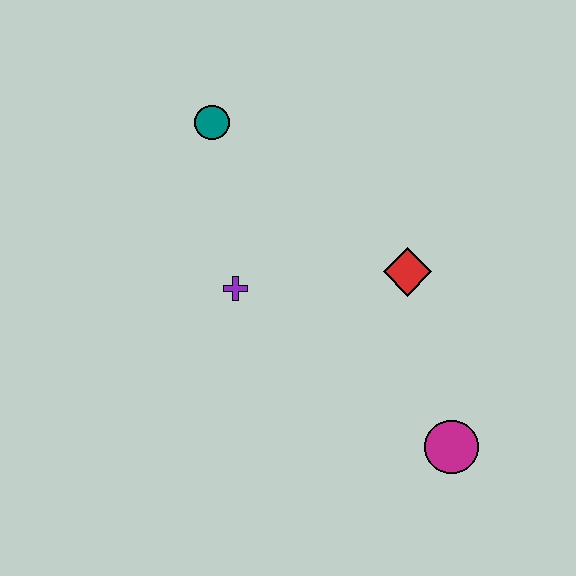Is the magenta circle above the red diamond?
No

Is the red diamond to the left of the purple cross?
No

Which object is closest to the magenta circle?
The red diamond is closest to the magenta circle.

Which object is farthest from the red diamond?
The teal circle is farthest from the red diamond.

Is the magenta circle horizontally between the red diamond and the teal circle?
No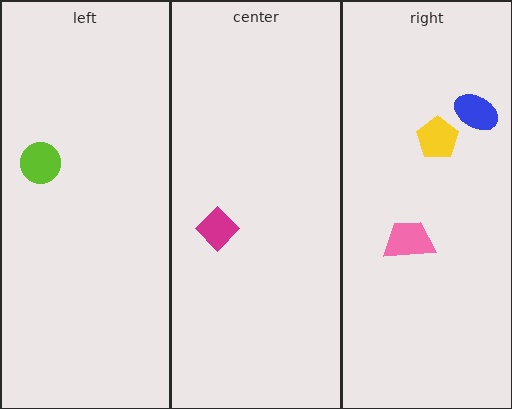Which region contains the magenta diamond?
The center region.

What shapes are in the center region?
The magenta diamond.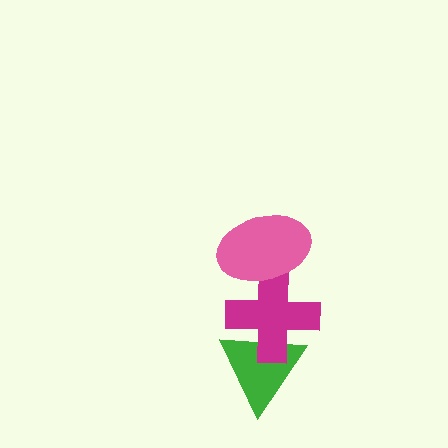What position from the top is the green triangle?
The green triangle is 3rd from the top.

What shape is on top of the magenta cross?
The pink ellipse is on top of the magenta cross.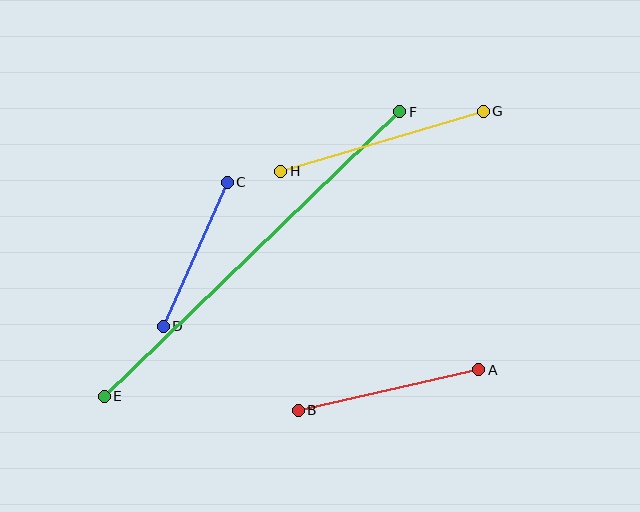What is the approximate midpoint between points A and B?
The midpoint is at approximately (388, 390) pixels.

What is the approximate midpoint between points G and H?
The midpoint is at approximately (382, 141) pixels.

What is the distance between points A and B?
The distance is approximately 185 pixels.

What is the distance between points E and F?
The distance is approximately 410 pixels.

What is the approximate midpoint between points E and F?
The midpoint is at approximately (252, 254) pixels.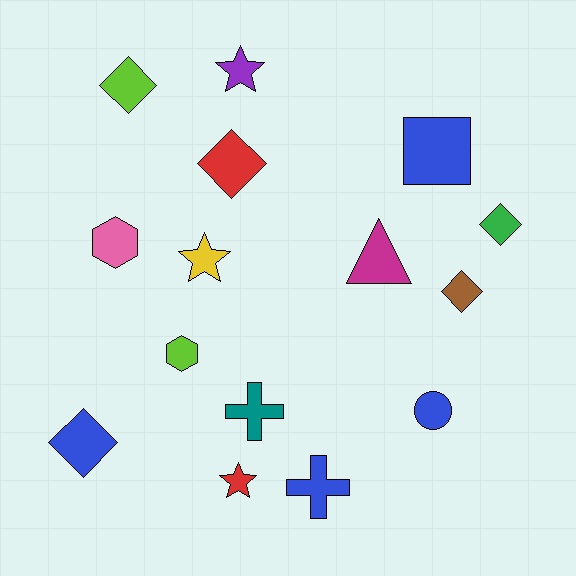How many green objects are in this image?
There is 1 green object.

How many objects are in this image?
There are 15 objects.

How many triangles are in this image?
There is 1 triangle.